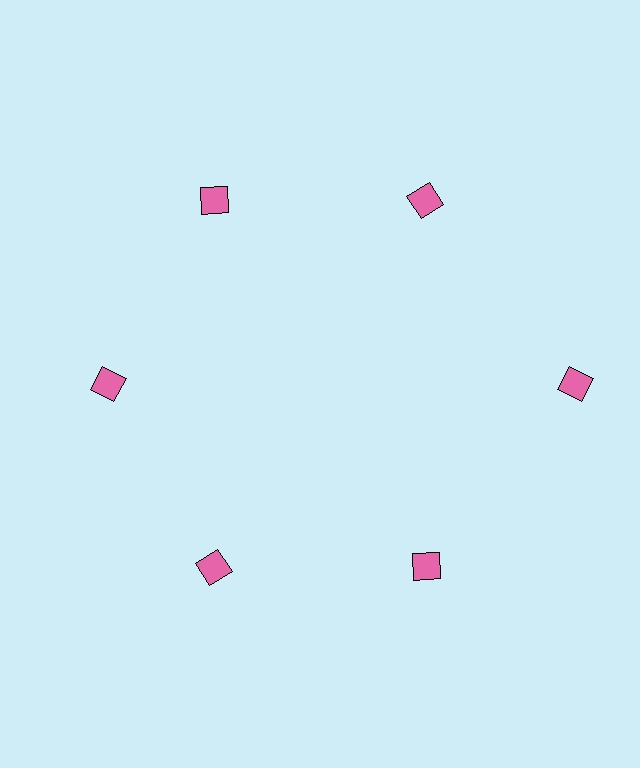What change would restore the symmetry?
The symmetry would be restored by moving it inward, back onto the ring so that all 6 squares sit at equal angles and equal distance from the center.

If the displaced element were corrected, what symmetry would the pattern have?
It would have 6-fold rotational symmetry — the pattern would map onto itself every 60 degrees.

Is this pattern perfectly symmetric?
No. The 6 pink squares are arranged in a ring, but one element near the 3 o'clock position is pushed outward from the center, breaking the 6-fold rotational symmetry.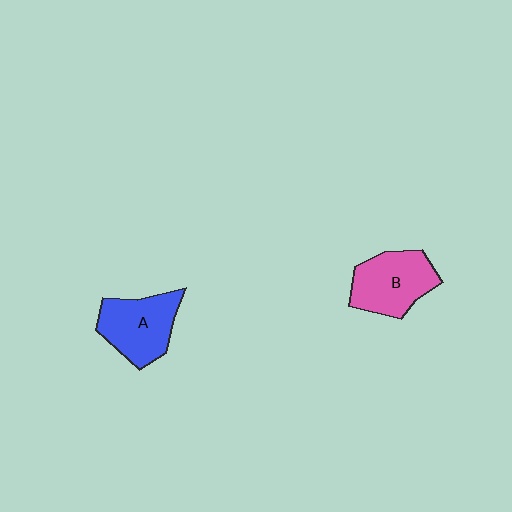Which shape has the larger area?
Shape B (pink).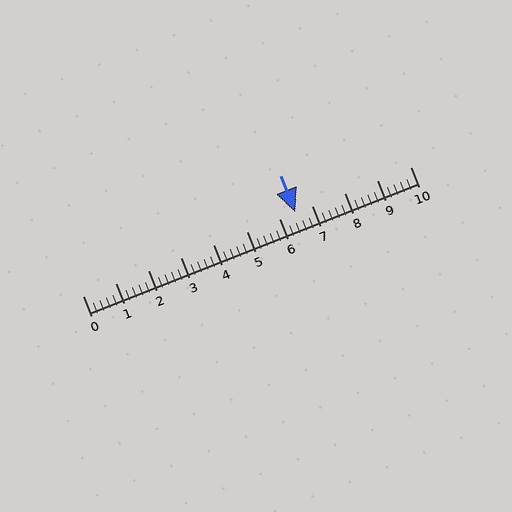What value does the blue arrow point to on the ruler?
The blue arrow points to approximately 6.5.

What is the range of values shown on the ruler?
The ruler shows values from 0 to 10.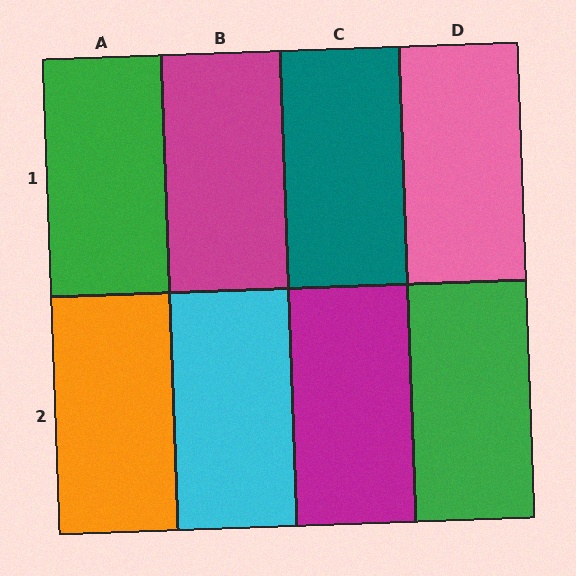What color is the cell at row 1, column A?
Green.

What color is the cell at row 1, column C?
Teal.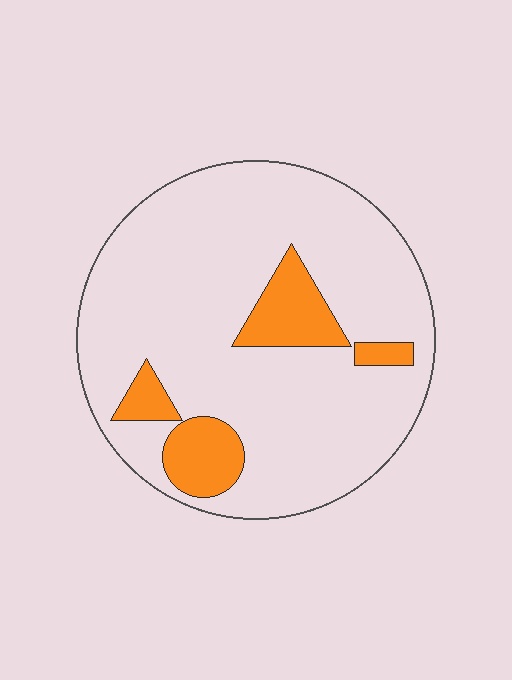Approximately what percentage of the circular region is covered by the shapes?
Approximately 15%.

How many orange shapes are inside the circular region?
4.